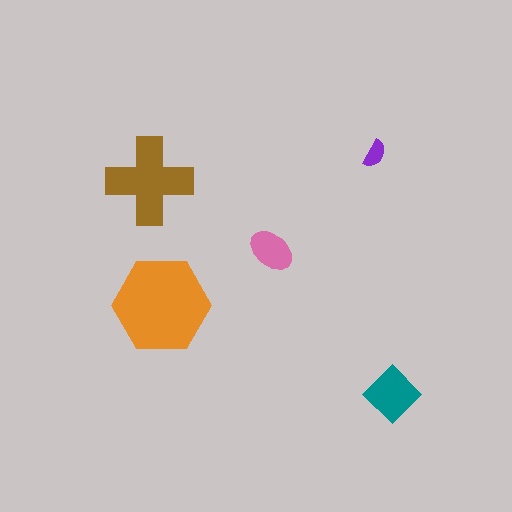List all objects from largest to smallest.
The orange hexagon, the brown cross, the teal diamond, the pink ellipse, the purple semicircle.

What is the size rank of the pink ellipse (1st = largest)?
4th.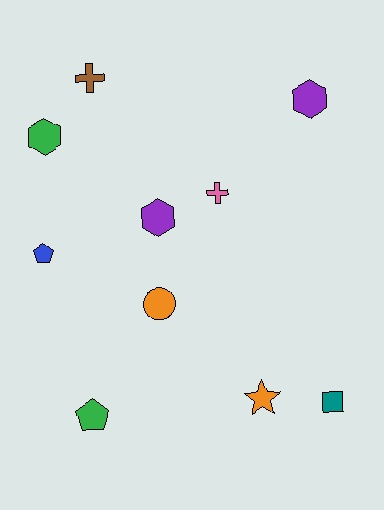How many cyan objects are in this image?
There are no cyan objects.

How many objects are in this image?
There are 10 objects.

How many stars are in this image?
There is 1 star.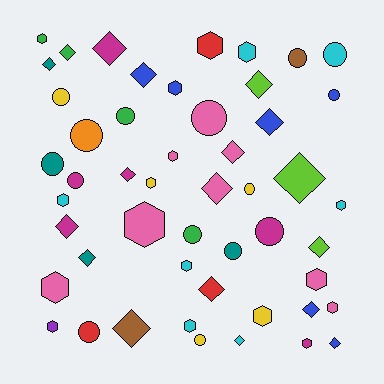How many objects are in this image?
There are 50 objects.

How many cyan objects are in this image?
There are 7 cyan objects.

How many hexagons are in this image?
There are 17 hexagons.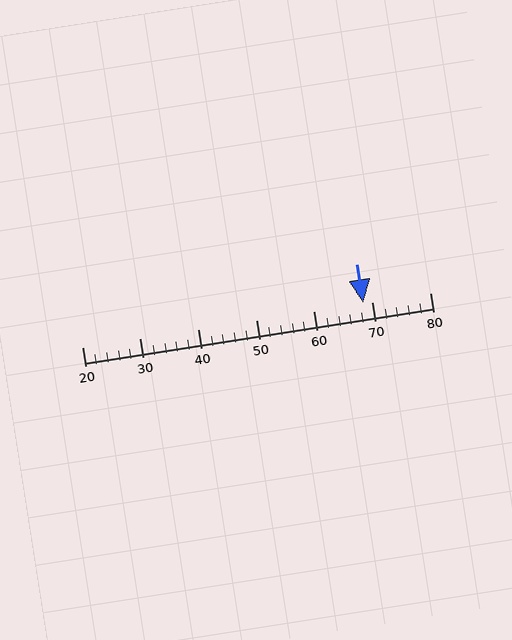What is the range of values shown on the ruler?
The ruler shows values from 20 to 80.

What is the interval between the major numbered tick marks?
The major tick marks are spaced 10 units apart.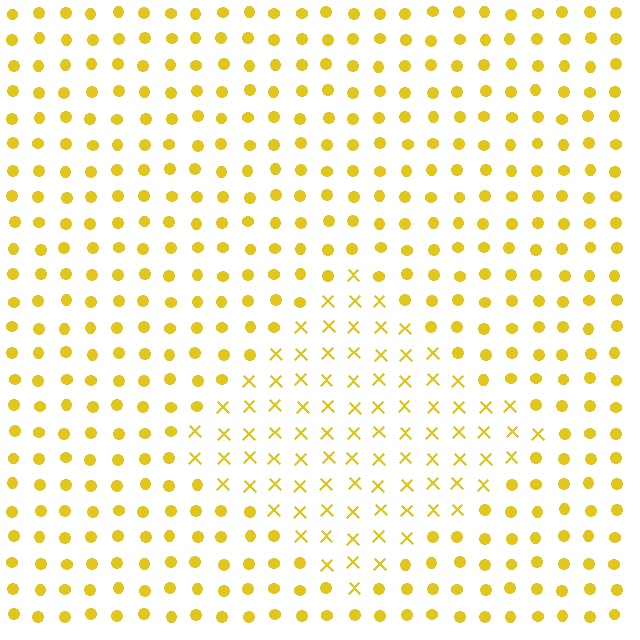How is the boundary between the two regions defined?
The boundary is defined by a change in element shape: X marks inside vs. circles outside. All elements share the same color and spacing.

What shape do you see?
I see a diamond.